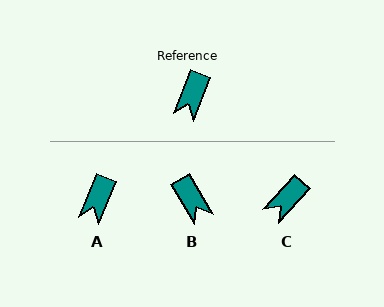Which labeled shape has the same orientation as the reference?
A.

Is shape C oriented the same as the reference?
No, it is off by about 20 degrees.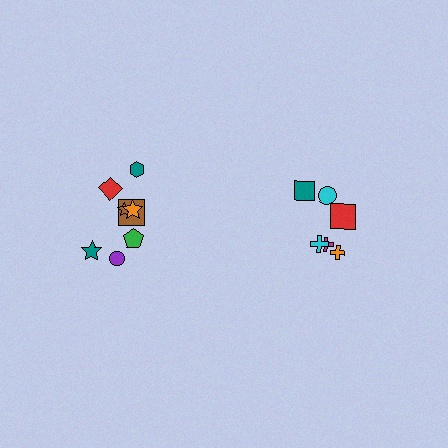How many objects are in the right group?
There are 6 objects.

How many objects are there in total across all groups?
There are 14 objects.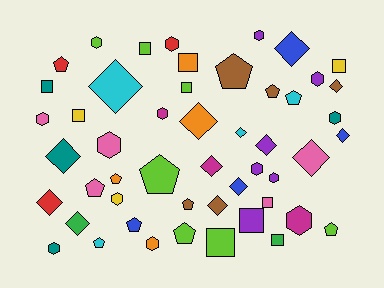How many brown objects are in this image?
There are 5 brown objects.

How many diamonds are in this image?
There are 14 diamonds.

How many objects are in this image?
There are 50 objects.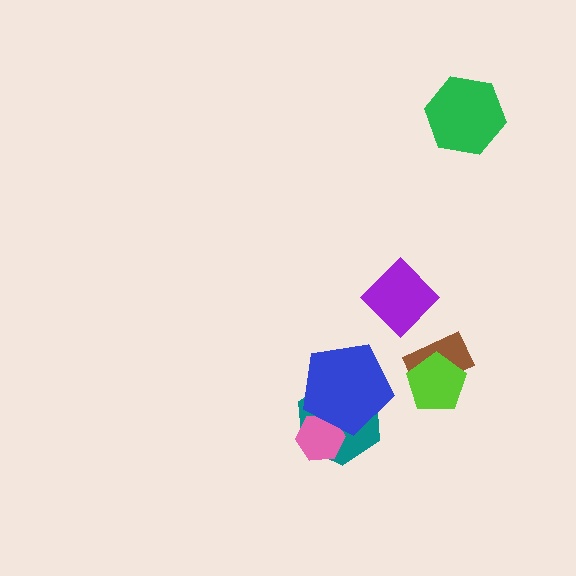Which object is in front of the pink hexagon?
The blue pentagon is in front of the pink hexagon.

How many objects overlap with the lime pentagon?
1 object overlaps with the lime pentagon.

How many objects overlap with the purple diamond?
0 objects overlap with the purple diamond.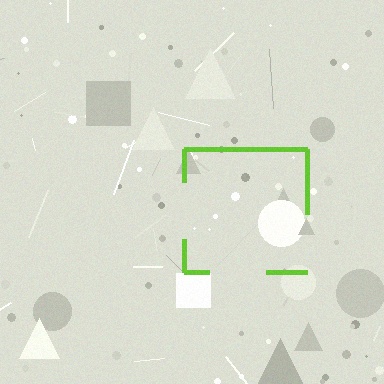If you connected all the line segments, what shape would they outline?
They would outline a square.